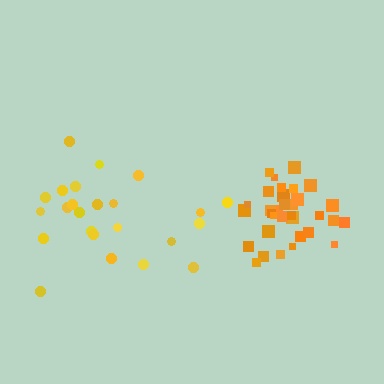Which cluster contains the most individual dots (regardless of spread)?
Orange (35).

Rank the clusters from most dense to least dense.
orange, yellow.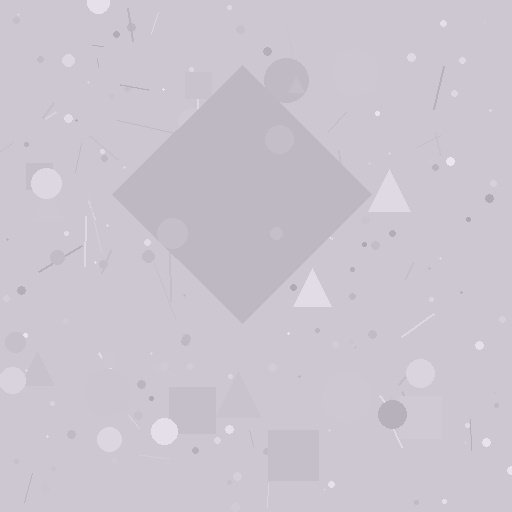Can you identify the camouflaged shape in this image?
The camouflaged shape is a diamond.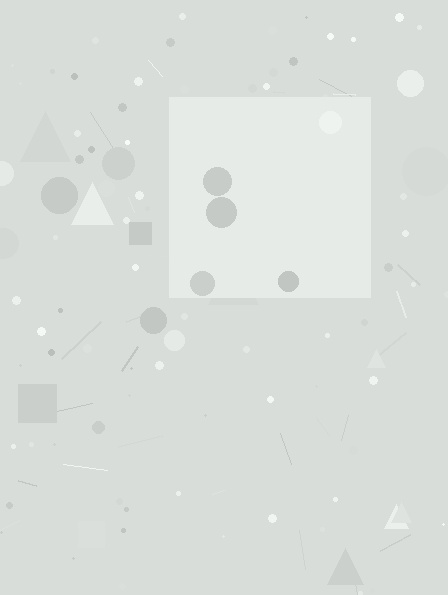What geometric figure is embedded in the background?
A square is embedded in the background.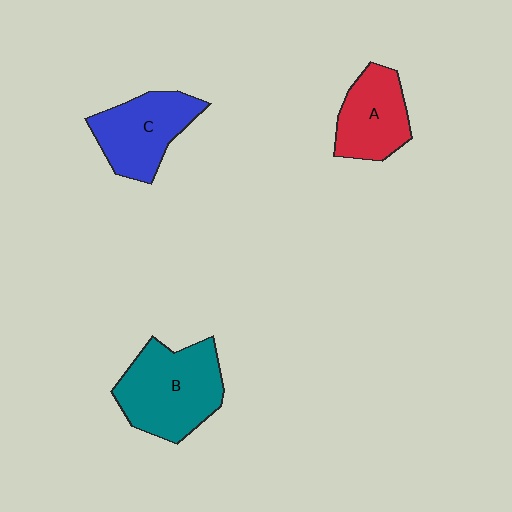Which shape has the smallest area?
Shape A (red).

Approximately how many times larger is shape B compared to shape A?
Approximately 1.5 times.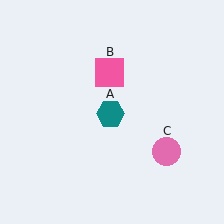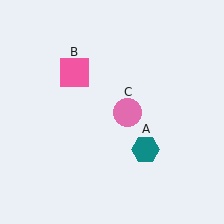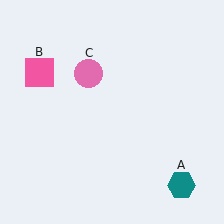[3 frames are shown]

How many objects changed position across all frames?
3 objects changed position: teal hexagon (object A), pink square (object B), pink circle (object C).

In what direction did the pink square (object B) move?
The pink square (object B) moved left.